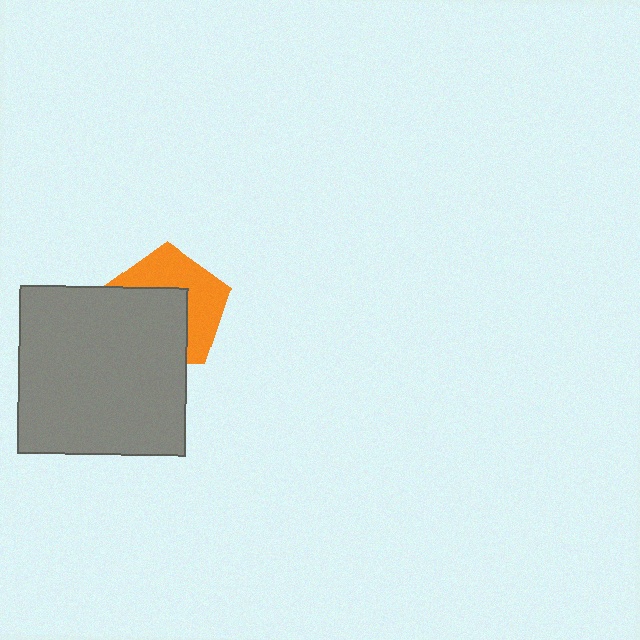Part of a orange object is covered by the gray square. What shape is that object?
It is a pentagon.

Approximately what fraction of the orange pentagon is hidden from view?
Roughly 52% of the orange pentagon is hidden behind the gray square.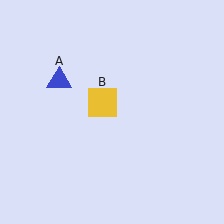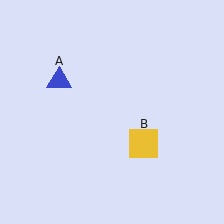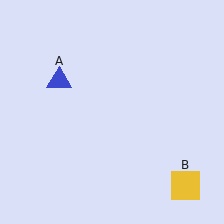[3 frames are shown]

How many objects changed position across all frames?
1 object changed position: yellow square (object B).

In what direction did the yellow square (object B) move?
The yellow square (object B) moved down and to the right.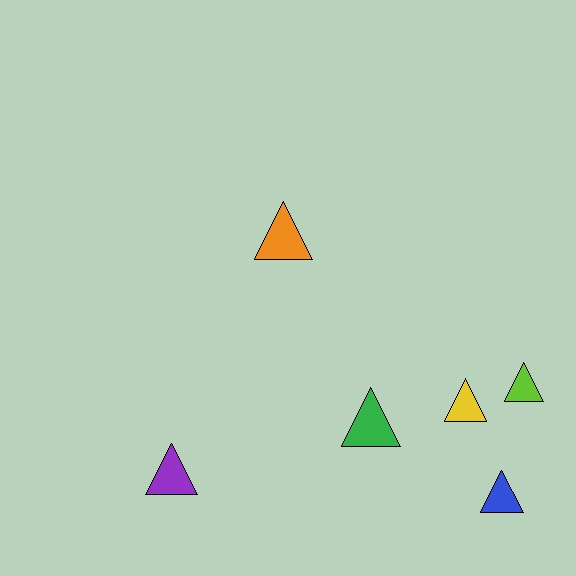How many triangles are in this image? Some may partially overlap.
There are 6 triangles.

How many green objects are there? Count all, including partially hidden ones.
There is 1 green object.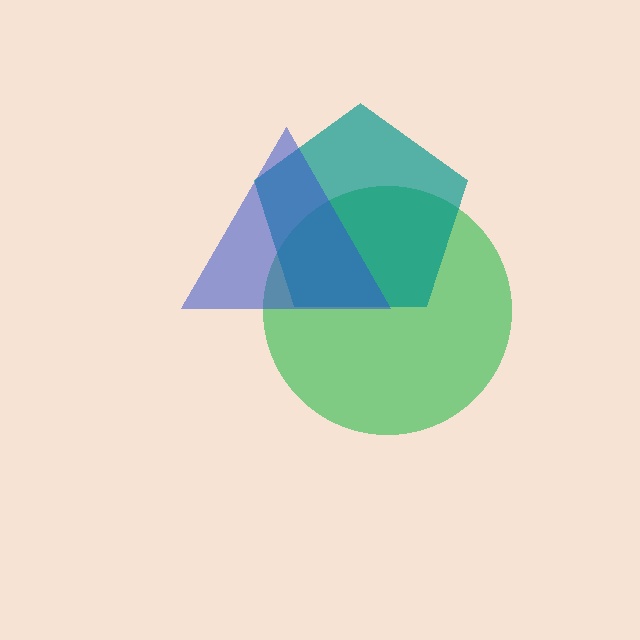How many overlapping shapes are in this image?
There are 3 overlapping shapes in the image.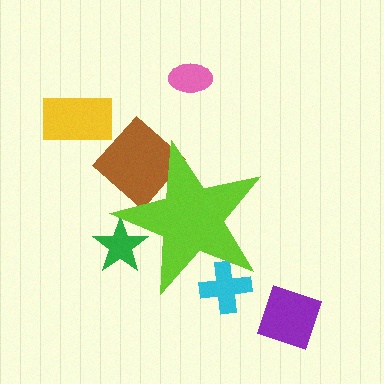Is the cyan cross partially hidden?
Yes, the cyan cross is partially hidden behind the lime star.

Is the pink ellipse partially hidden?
No, the pink ellipse is fully visible.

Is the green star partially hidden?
Yes, the green star is partially hidden behind the lime star.